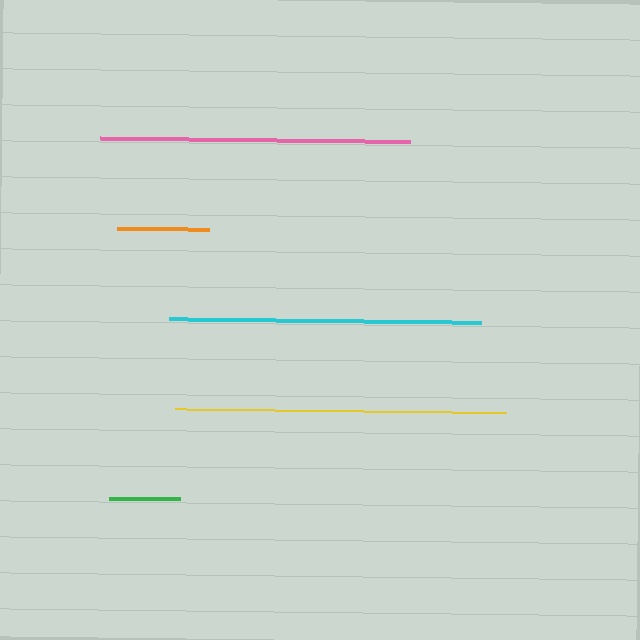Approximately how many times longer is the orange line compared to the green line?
The orange line is approximately 1.3 times the length of the green line.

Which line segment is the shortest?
The green line is the shortest at approximately 71 pixels.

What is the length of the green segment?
The green segment is approximately 71 pixels long.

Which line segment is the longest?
The yellow line is the longest at approximately 331 pixels.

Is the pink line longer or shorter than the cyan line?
The cyan line is longer than the pink line.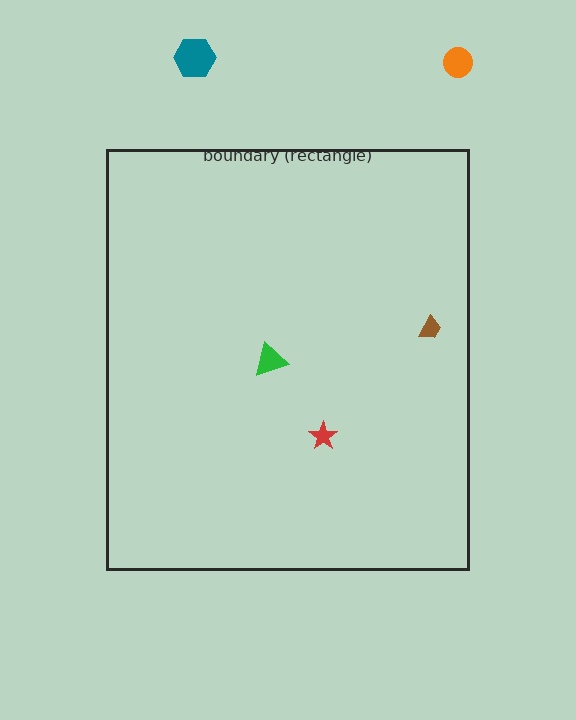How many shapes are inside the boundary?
3 inside, 2 outside.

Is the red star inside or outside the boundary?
Inside.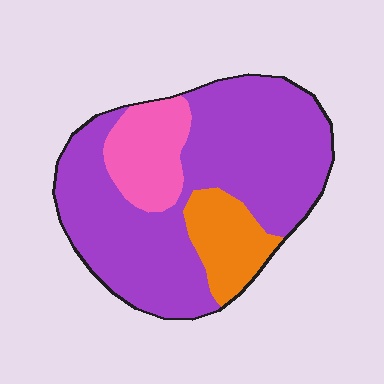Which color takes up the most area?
Purple, at roughly 70%.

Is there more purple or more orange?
Purple.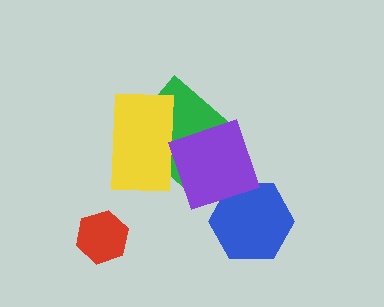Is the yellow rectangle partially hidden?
Yes, it is partially covered by another shape.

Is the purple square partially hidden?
No, no other shape covers it.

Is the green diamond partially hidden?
Yes, it is partially covered by another shape.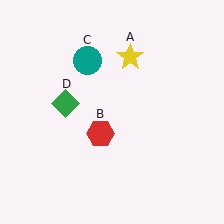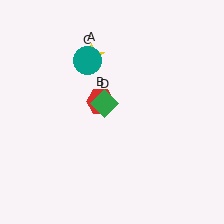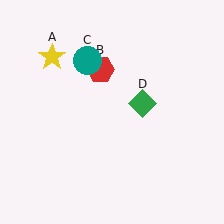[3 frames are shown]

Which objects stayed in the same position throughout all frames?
Teal circle (object C) remained stationary.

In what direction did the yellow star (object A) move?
The yellow star (object A) moved left.